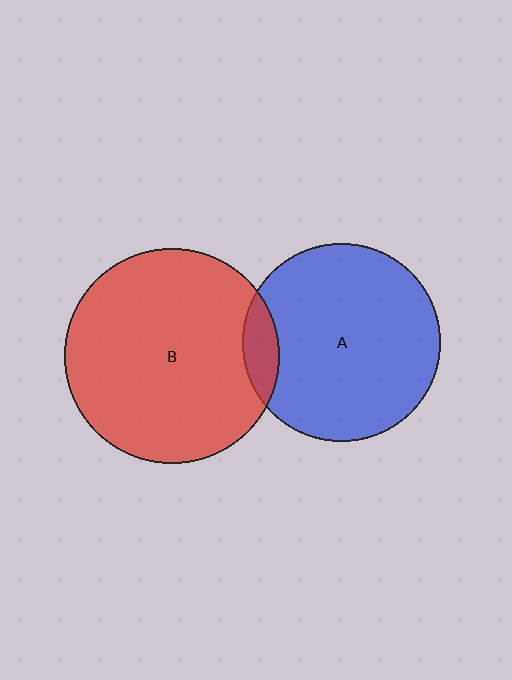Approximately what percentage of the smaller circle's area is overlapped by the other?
Approximately 10%.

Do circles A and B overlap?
Yes.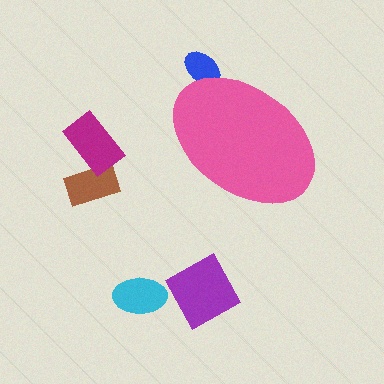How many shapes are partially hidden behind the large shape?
1 shape is partially hidden.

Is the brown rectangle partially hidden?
No, the brown rectangle is fully visible.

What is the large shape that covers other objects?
A pink ellipse.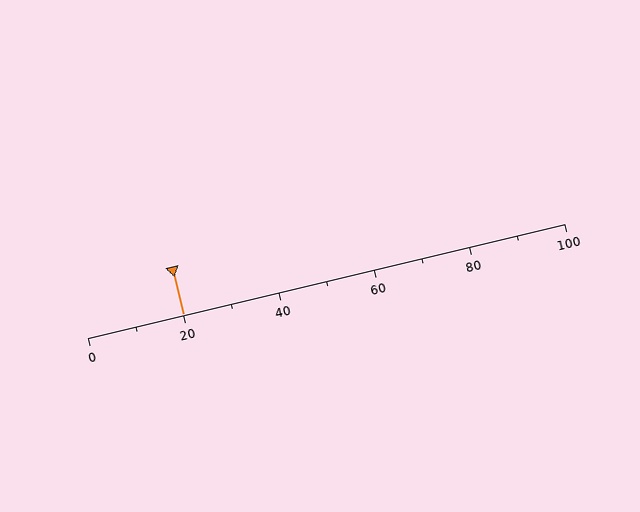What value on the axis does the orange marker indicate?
The marker indicates approximately 20.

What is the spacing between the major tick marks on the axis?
The major ticks are spaced 20 apart.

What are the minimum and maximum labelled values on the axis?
The axis runs from 0 to 100.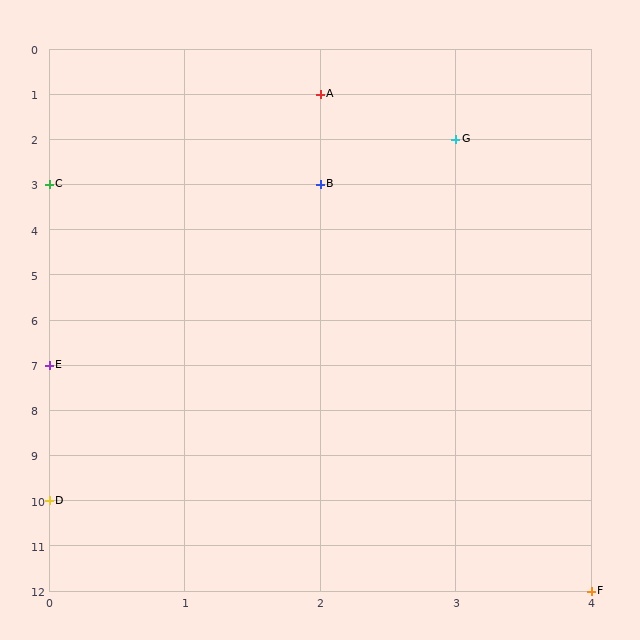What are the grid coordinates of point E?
Point E is at grid coordinates (0, 7).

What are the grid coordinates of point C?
Point C is at grid coordinates (0, 3).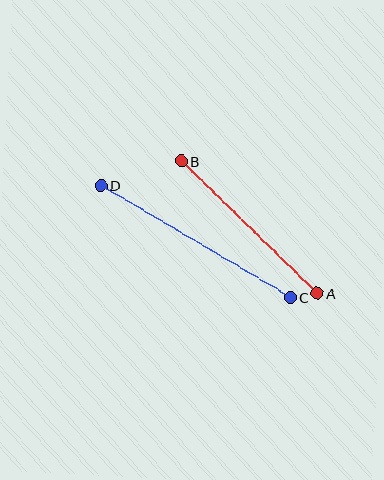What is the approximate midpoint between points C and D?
The midpoint is at approximately (196, 241) pixels.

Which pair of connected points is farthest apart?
Points C and D are farthest apart.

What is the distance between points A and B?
The distance is approximately 189 pixels.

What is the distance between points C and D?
The distance is approximately 220 pixels.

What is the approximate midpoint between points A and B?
The midpoint is at approximately (249, 227) pixels.